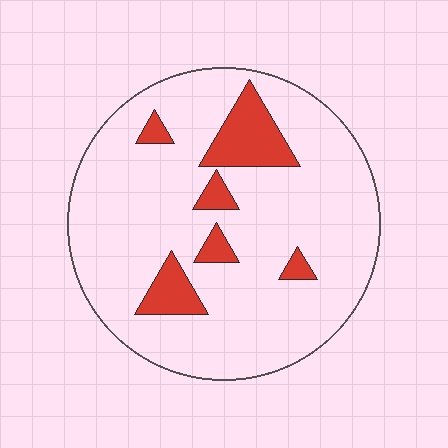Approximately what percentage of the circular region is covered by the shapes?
Approximately 15%.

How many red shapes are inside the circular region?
6.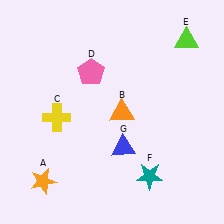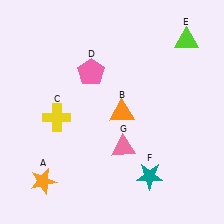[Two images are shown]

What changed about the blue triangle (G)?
In Image 1, G is blue. In Image 2, it changed to pink.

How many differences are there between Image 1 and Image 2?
There is 1 difference between the two images.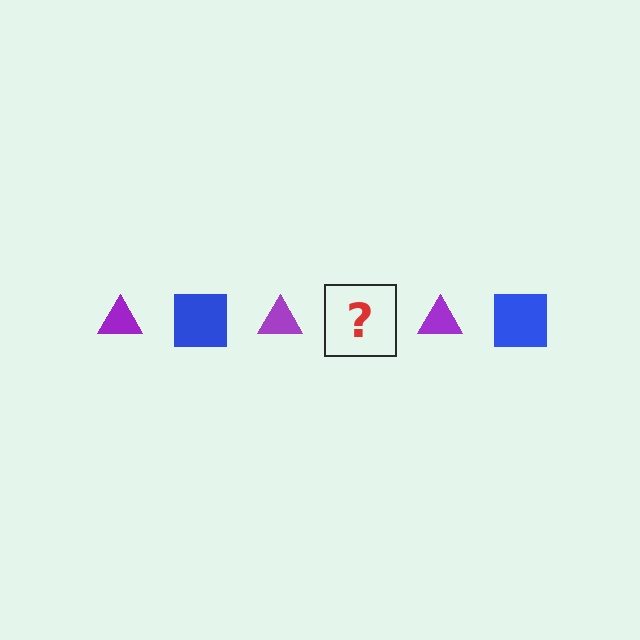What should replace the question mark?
The question mark should be replaced with a blue square.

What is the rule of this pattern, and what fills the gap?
The rule is that the pattern alternates between purple triangle and blue square. The gap should be filled with a blue square.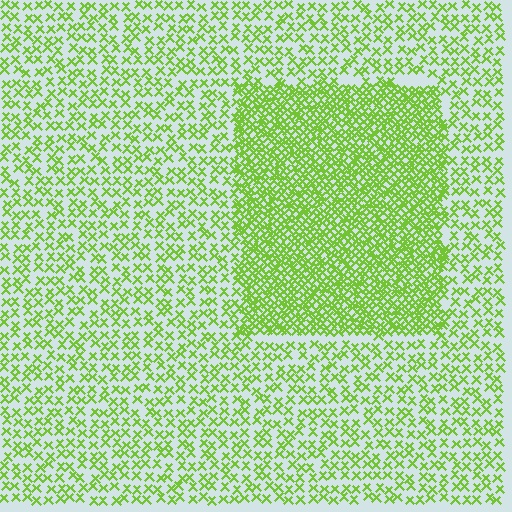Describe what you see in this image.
The image contains small lime elements arranged at two different densities. A rectangle-shaped region is visible where the elements are more densely packed than the surrounding area.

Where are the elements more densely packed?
The elements are more densely packed inside the rectangle boundary.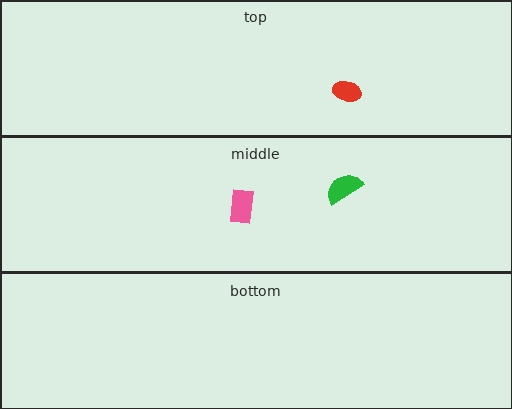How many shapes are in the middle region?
2.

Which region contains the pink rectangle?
The middle region.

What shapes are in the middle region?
The green semicircle, the pink rectangle.